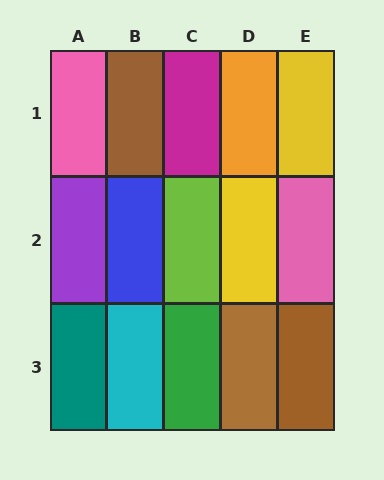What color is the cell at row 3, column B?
Cyan.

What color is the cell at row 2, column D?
Yellow.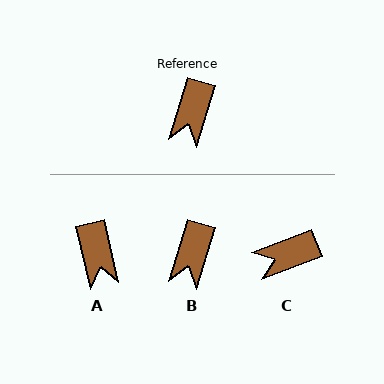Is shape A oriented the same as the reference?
No, it is off by about 30 degrees.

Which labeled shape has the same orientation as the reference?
B.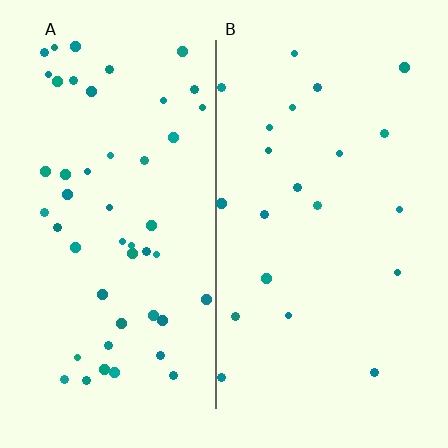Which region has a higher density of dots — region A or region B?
A (the left).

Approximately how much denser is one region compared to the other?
Approximately 2.3× — region A over region B.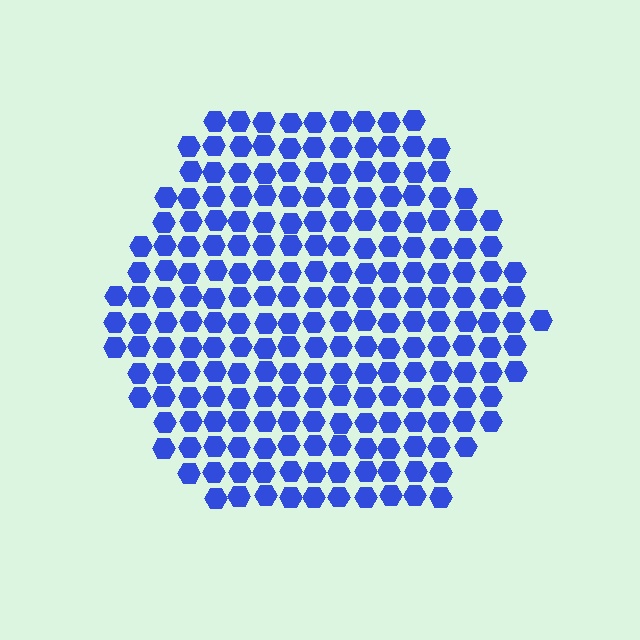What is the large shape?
The large shape is a hexagon.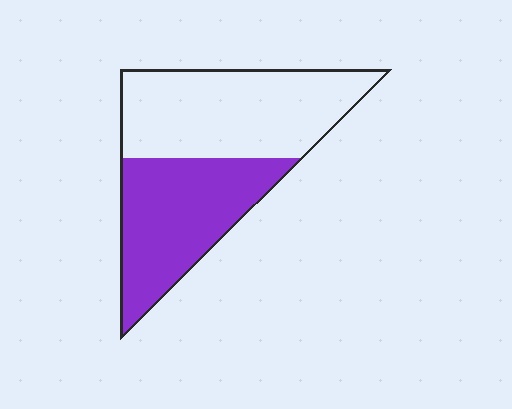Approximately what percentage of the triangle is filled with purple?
Approximately 45%.